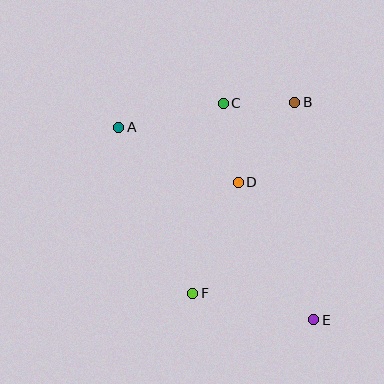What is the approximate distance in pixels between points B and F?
The distance between B and F is approximately 217 pixels.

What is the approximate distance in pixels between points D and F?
The distance between D and F is approximately 120 pixels.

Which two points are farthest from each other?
Points A and E are farthest from each other.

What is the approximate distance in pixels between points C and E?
The distance between C and E is approximately 235 pixels.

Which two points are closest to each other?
Points B and C are closest to each other.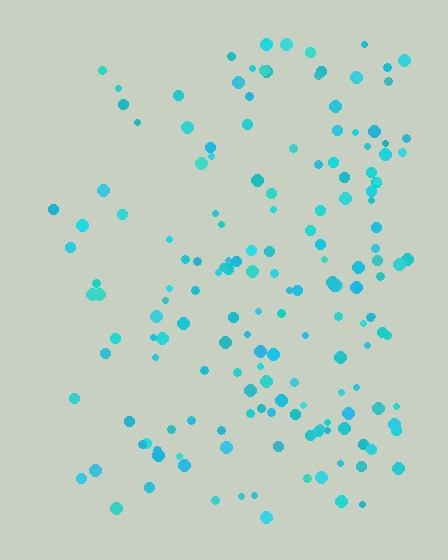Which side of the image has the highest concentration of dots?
The right.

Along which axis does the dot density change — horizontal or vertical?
Horizontal.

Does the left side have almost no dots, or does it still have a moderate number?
Still a moderate number, just noticeably fewer than the right.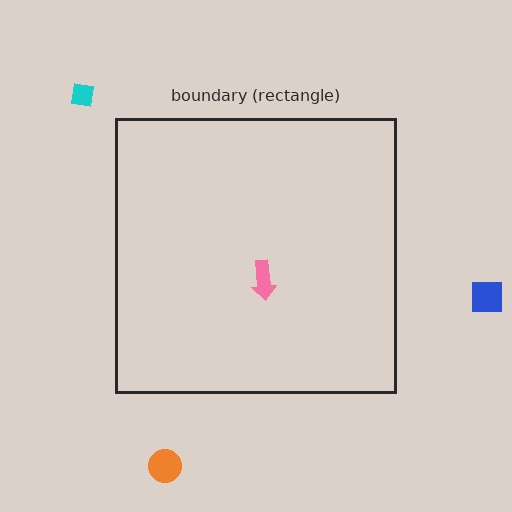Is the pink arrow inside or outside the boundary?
Inside.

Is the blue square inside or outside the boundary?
Outside.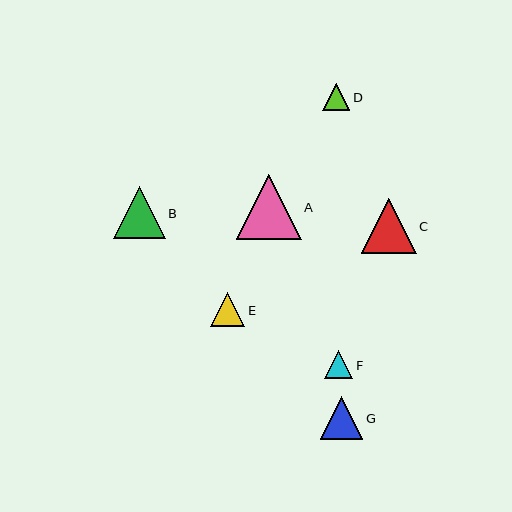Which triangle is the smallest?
Triangle D is the smallest with a size of approximately 27 pixels.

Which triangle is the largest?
Triangle A is the largest with a size of approximately 65 pixels.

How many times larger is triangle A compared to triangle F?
Triangle A is approximately 2.3 times the size of triangle F.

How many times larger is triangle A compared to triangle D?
Triangle A is approximately 2.4 times the size of triangle D.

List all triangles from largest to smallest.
From largest to smallest: A, C, B, G, E, F, D.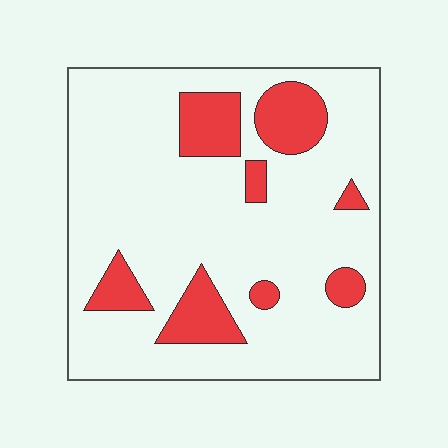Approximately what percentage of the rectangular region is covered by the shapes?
Approximately 20%.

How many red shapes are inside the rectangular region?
8.